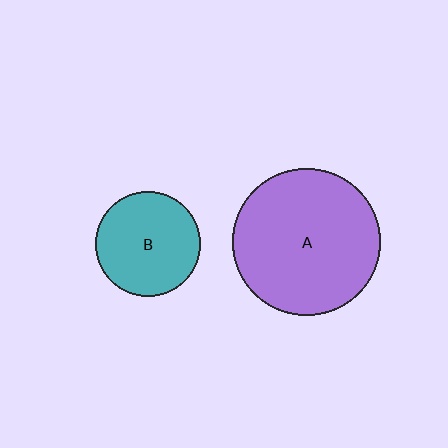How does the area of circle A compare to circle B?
Approximately 2.0 times.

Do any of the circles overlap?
No, none of the circles overlap.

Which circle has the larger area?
Circle A (purple).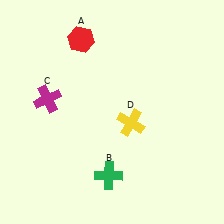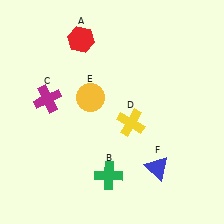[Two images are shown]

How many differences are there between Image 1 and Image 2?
There are 2 differences between the two images.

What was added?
A yellow circle (E), a blue triangle (F) were added in Image 2.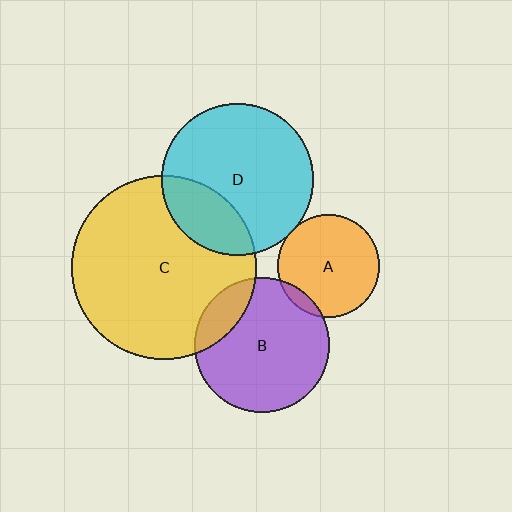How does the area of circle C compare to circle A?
Approximately 3.3 times.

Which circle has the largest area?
Circle C (yellow).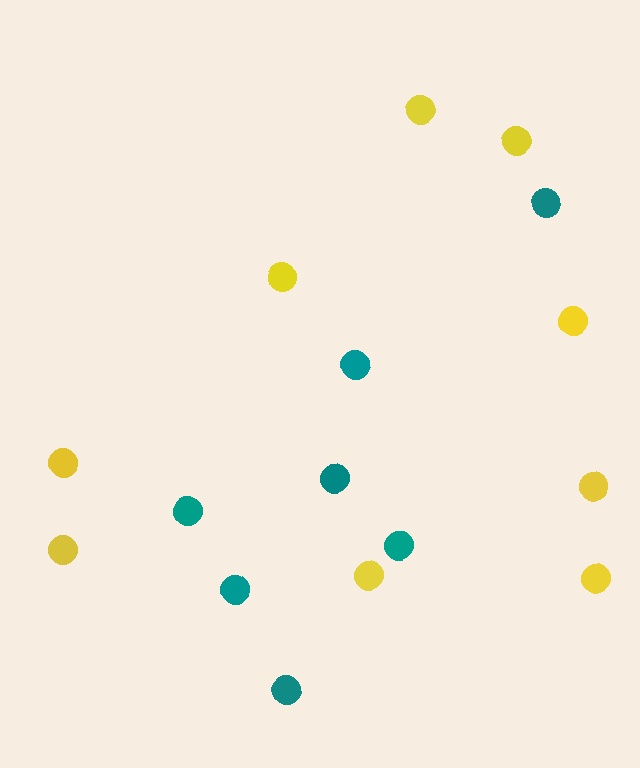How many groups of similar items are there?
There are 2 groups: one group of teal circles (7) and one group of yellow circles (9).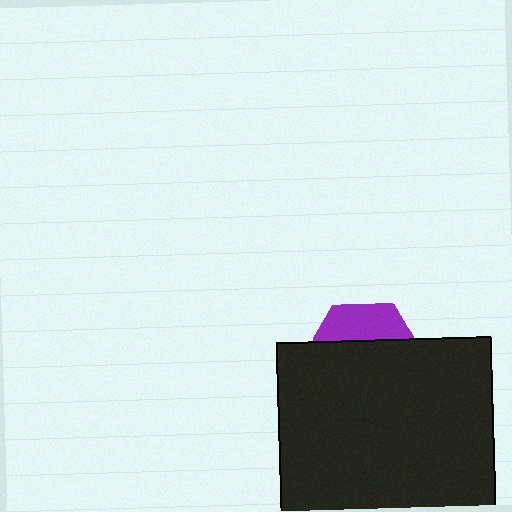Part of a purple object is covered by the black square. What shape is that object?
It is a hexagon.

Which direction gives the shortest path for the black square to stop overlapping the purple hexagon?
Moving down gives the shortest separation.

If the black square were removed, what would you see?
You would see the complete purple hexagon.